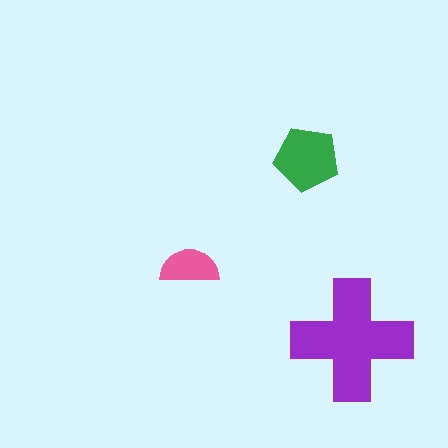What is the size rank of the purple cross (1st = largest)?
1st.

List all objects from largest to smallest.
The purple cross, the green pentagon, the pink semicircle.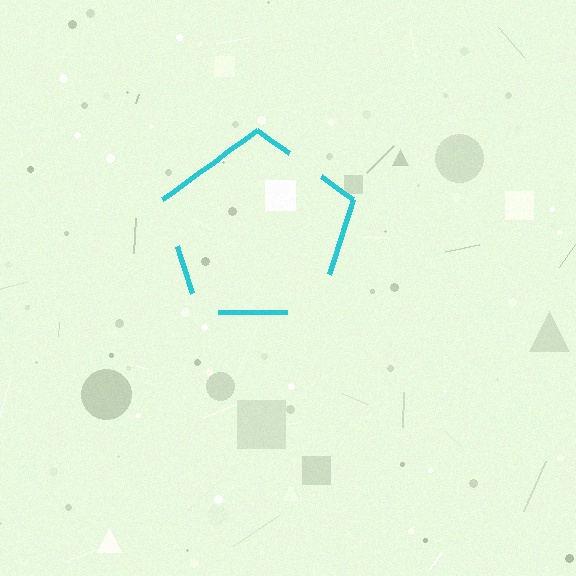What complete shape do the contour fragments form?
The contour fragments form a pentagon.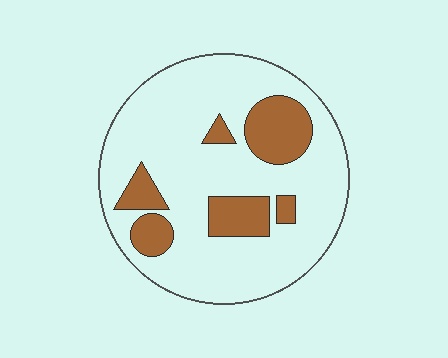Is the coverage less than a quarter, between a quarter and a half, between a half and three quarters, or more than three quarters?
Less than a quarter.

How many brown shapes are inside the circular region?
6.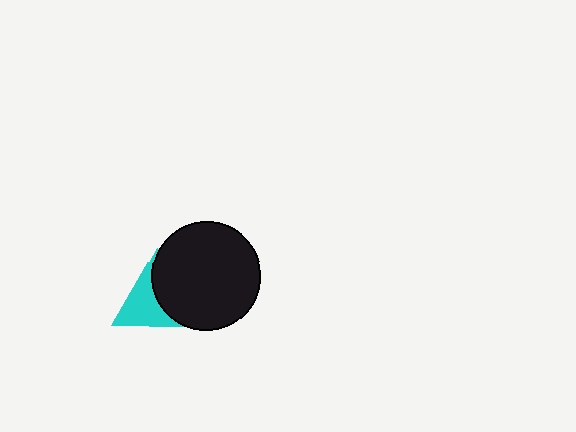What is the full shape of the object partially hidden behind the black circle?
The partially hidden object is a cyan triangle.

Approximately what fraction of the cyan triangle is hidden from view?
Roughly 47% of the cyan triangle is hidden behind the black circle.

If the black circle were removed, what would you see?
You would see the complete cyan triangle.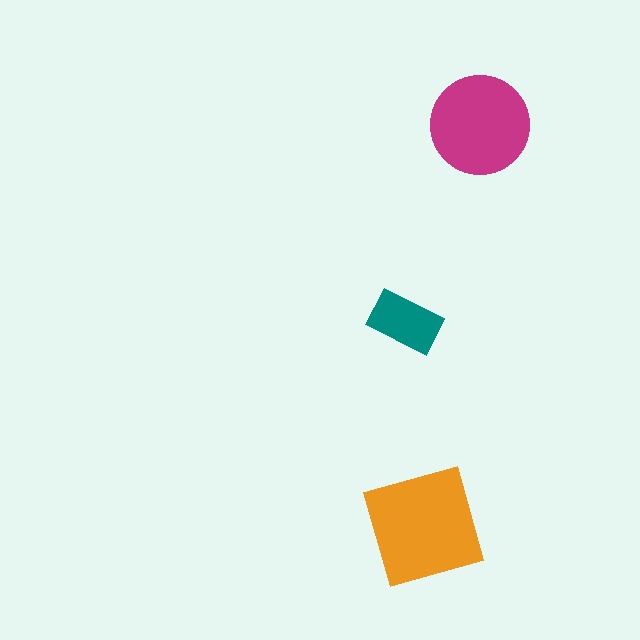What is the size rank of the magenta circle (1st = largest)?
2nd.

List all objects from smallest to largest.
The teal rectangle, the magenta circle, the orange square.